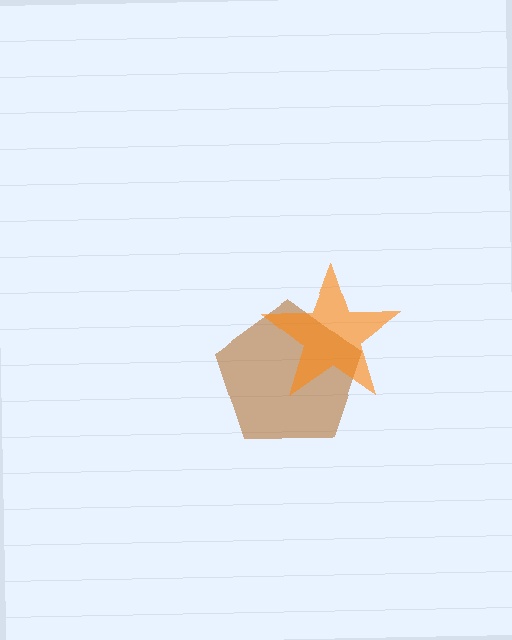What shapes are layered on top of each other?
The layered shapes are: a brown pentagon, an orange star.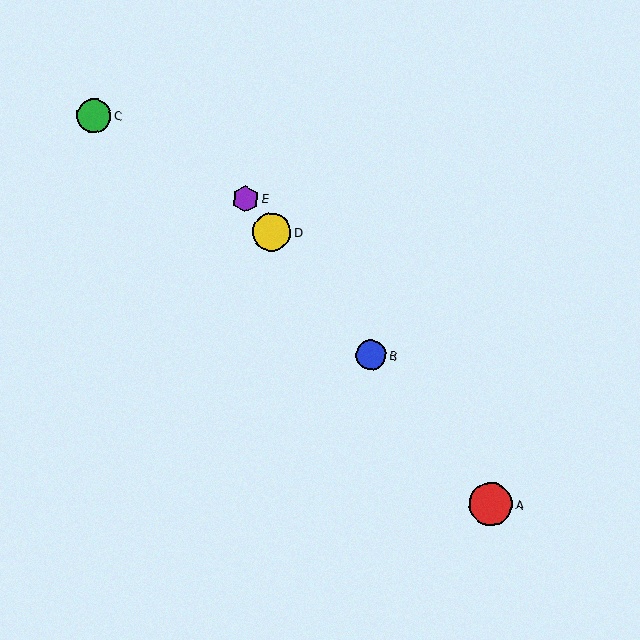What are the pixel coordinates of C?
Object C is at (94, 116).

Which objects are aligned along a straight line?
Objects A, B, D, E are aligned along a straight line.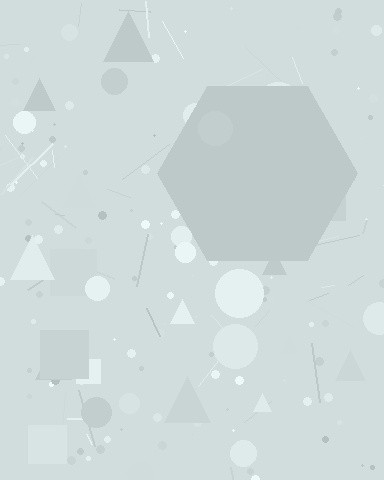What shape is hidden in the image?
A hexagon is hidden in the image.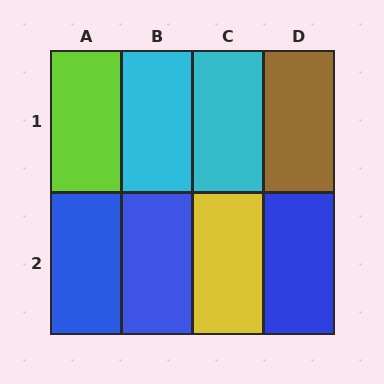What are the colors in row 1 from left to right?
Lime, cyan, cyan, brown.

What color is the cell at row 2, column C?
Yellow.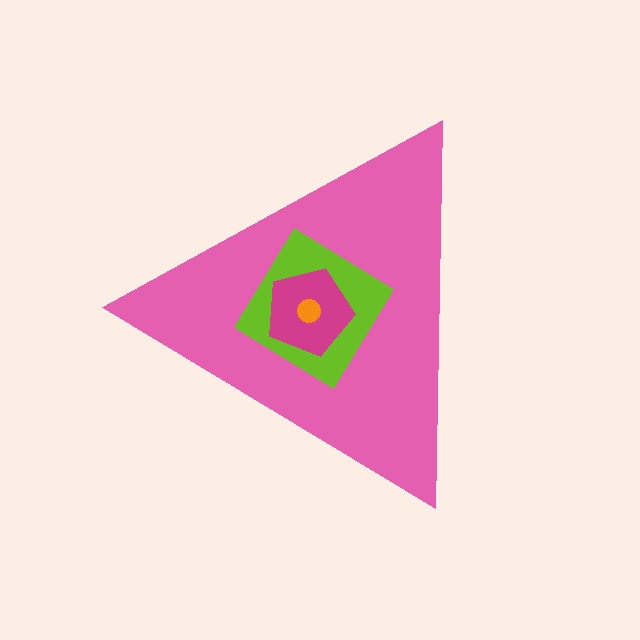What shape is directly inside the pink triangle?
The lime diamond.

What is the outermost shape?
The pink triangle.